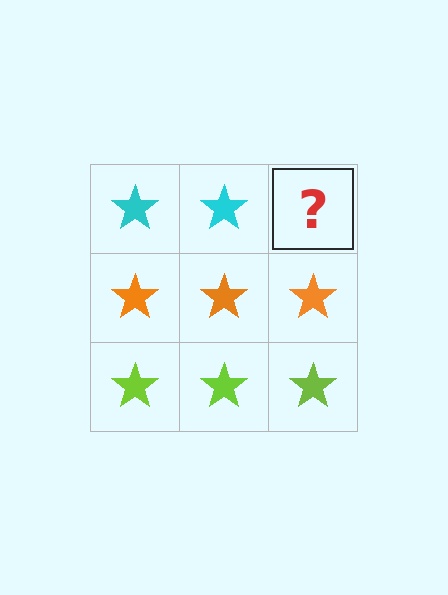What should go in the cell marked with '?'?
The missing cell should contain a cyan star.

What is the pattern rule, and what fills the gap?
The rule is that each row has a consistent color. The gap should be filled with a cyan star.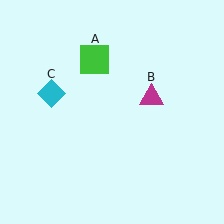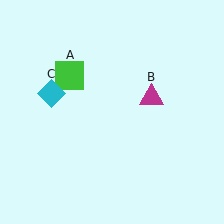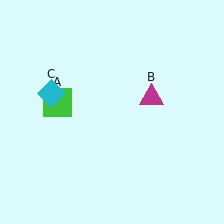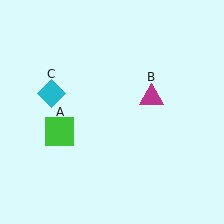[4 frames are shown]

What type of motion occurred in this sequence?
The green square (object A) rotated counterclockwise around the center of the scene.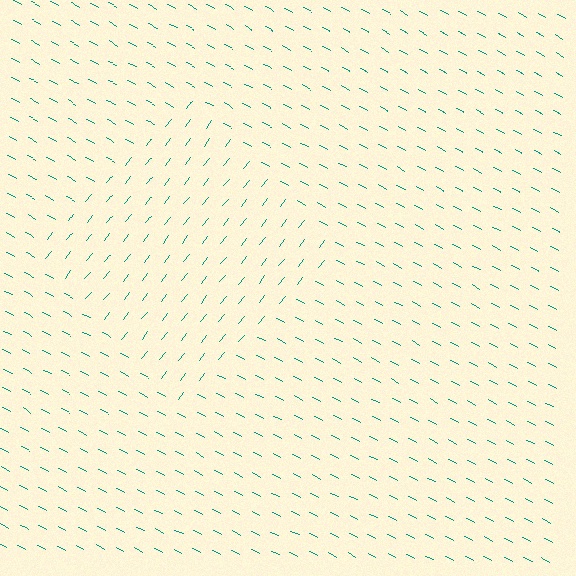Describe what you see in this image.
The image is filled with small teal line segments. A diamond region in the image has lines oriented differently from the surrounding lines, creating a visible texture boundary.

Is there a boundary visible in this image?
Yes, there is a texture boundary formed by a change in line orientation.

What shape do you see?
I see a diamond.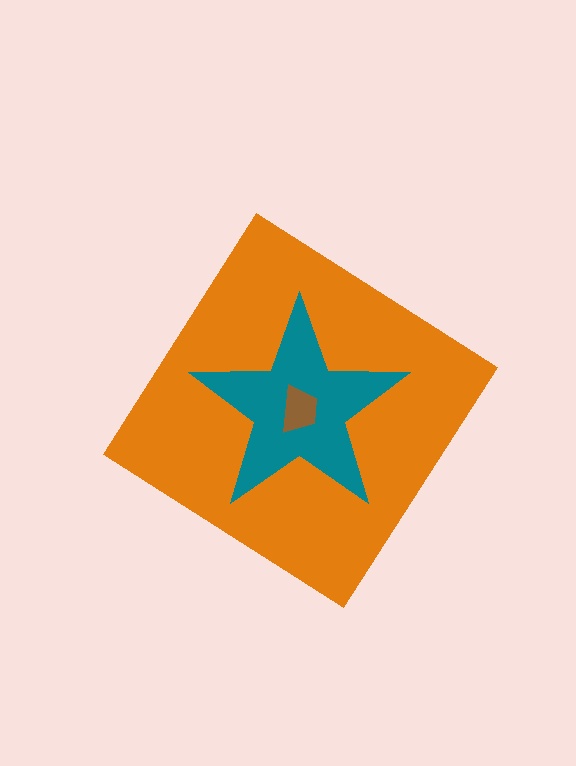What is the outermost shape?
The orange diamond.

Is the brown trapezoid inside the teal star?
Yes.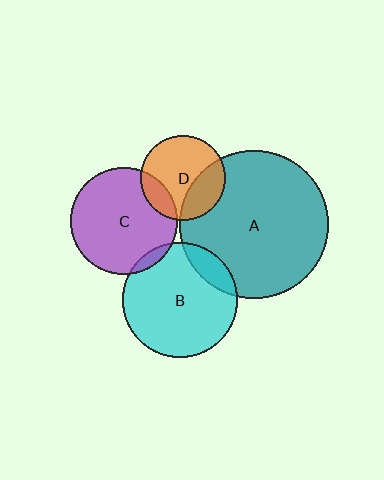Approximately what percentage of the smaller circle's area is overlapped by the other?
Approximately 5%.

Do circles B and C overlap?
Yes.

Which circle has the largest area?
Circle A (teal).